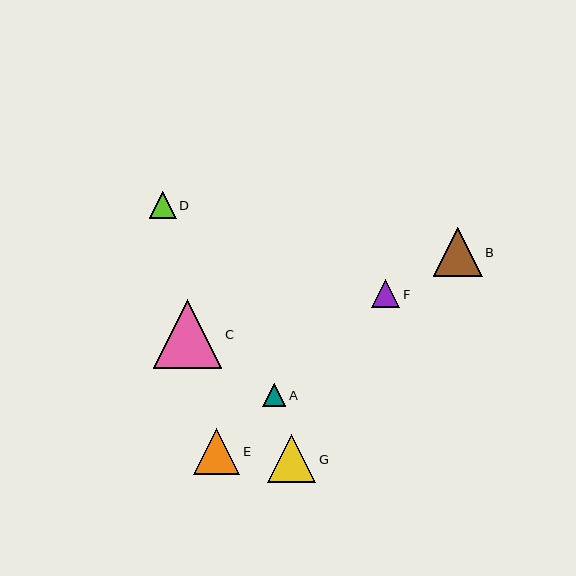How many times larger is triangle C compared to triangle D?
Triangle C is approximately 2.5 times the size of triangle D.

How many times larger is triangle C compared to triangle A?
Triangle C is approximately 3.0 times the size of triangle A.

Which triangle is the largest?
Triangle C is the largest with a size of approximately 68 pixels.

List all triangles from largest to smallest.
From largest to smallest: C, B, G, E, F, D, A.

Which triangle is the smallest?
Triangle A is the smallest with a size of approximately 23 pixels.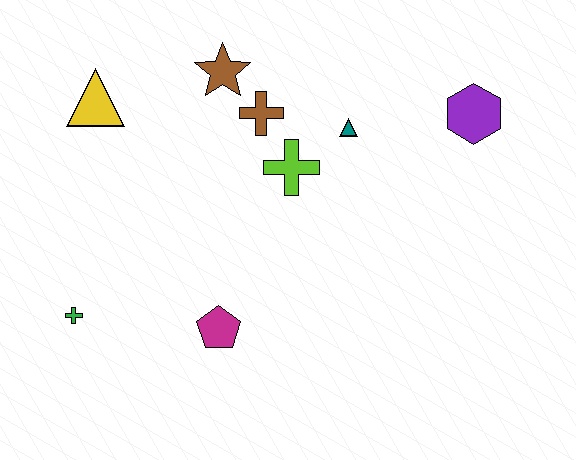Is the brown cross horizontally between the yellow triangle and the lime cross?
Yes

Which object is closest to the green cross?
The magenta pentagon is closest to the green cross.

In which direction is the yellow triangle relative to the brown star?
The yellow triangle is to the left of the brown star.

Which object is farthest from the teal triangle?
The green cross is farthest from the teal triangle.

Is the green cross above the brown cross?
No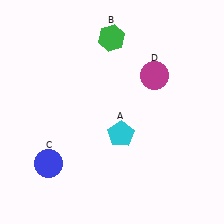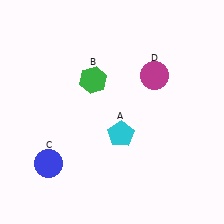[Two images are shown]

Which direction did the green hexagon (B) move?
The green hexagon (B) moved down.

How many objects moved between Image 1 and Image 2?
1 object moved between the two images.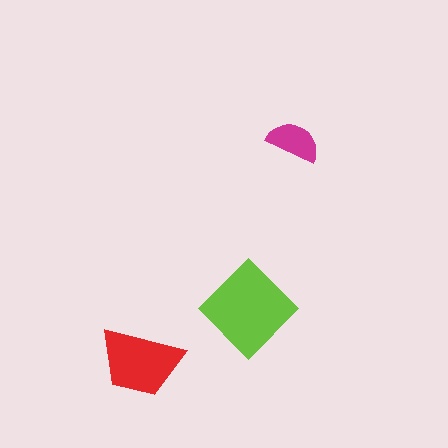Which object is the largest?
The lime diamond.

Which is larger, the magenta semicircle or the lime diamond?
The lime diamond.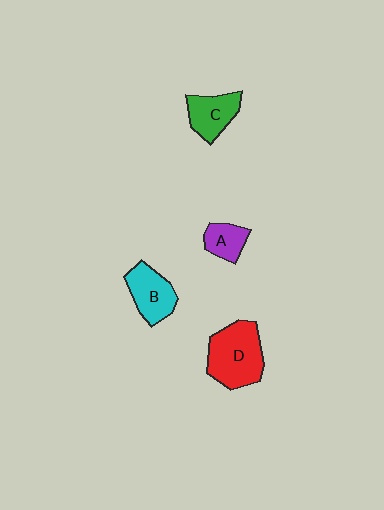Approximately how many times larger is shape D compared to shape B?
Approximately 1.5 times.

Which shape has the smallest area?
Shape A (purple).